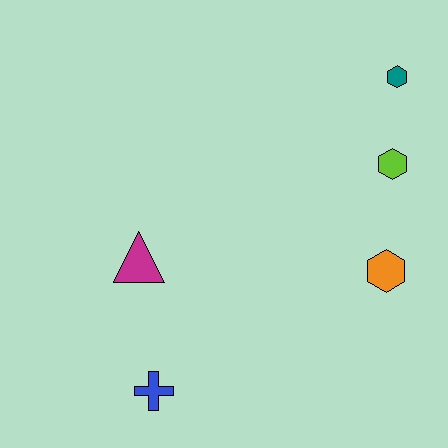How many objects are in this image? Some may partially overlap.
There are 5 objects.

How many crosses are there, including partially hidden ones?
There is 1 cross.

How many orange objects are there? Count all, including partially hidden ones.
There is 1 orange object.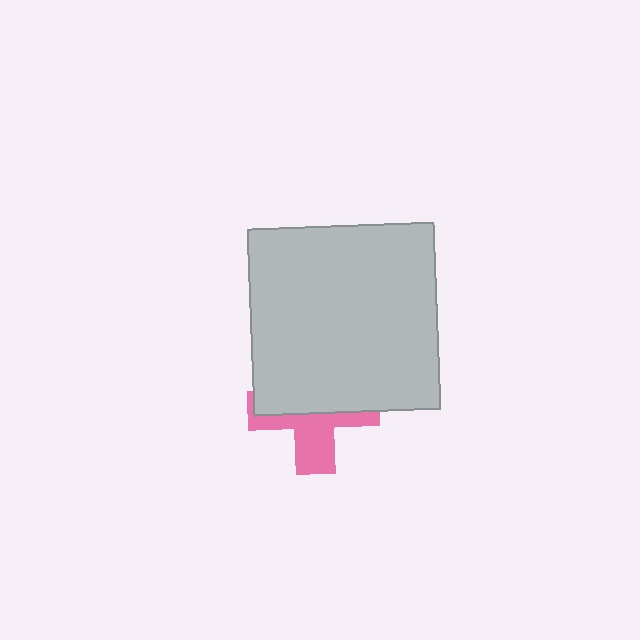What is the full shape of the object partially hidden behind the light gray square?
The partially hidden object is a pink cross.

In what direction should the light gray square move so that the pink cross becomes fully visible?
The light gray square should move up. That is the shortest direction to clear the overlap and leave the pink cross fully visible.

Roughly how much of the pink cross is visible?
A small part of it is visible (roughly 43%).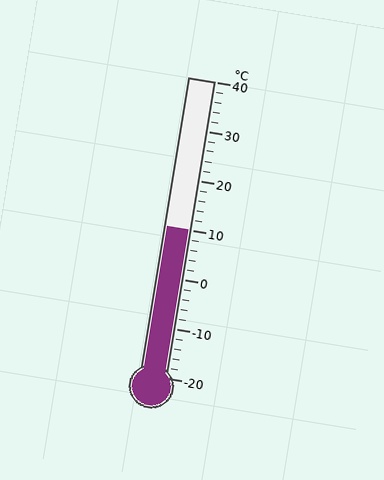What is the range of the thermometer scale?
The thermometer scale ranges from -20°C to 40°C.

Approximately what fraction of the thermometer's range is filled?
The thermometer is filled to approximately 50% of its range.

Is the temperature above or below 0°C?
The temperature is above 0°C.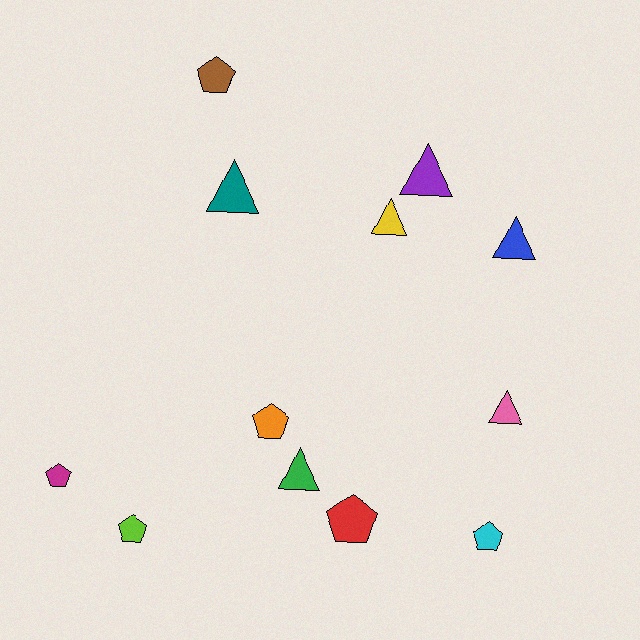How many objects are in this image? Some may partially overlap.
There are 12 objects.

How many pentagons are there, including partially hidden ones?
There are 6 pentagons.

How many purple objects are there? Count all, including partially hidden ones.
There is 1 purple object.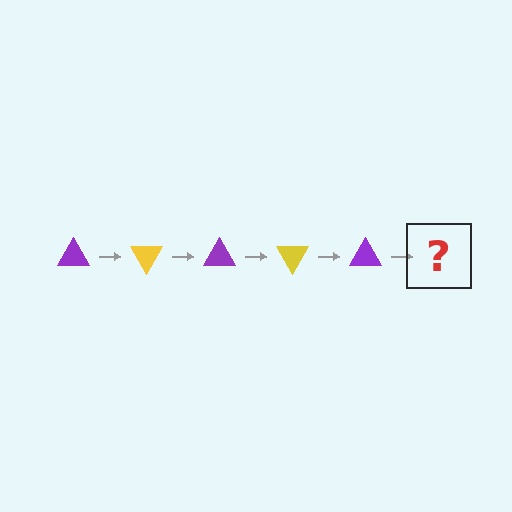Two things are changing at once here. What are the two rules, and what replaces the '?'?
The two rules are that it rotates 60 degrees each step and the color cycles through purple and yellow. The '?' should be a yellow triangle, rotated 300 degrees from the start.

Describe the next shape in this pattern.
It should be a yellow triangle, rotated 300 degrees from the start.